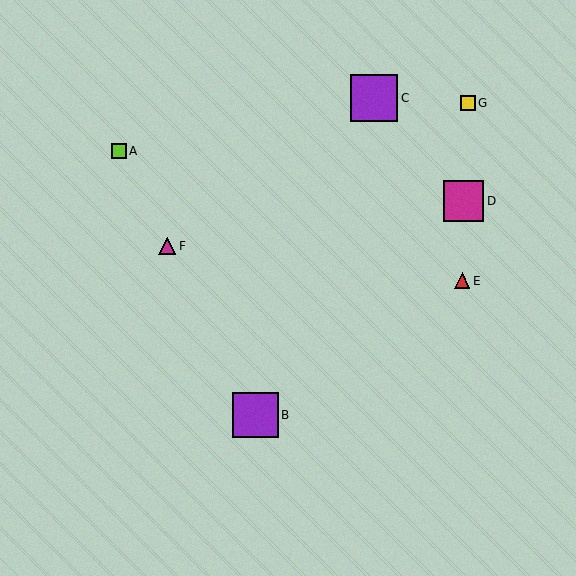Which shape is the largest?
The purple square (labeled C) is the largest.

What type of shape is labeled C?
Shape C is a purple square.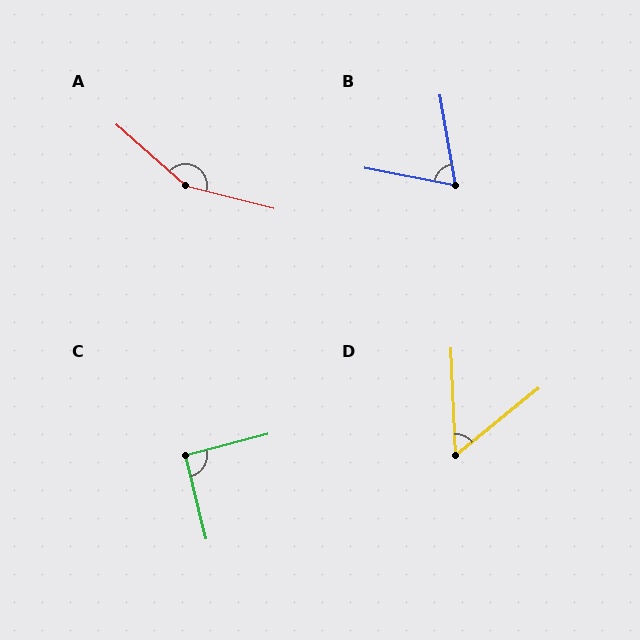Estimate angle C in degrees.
Approximately 91 degrees.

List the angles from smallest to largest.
D (53°), B (69°), C (91°), A (153°).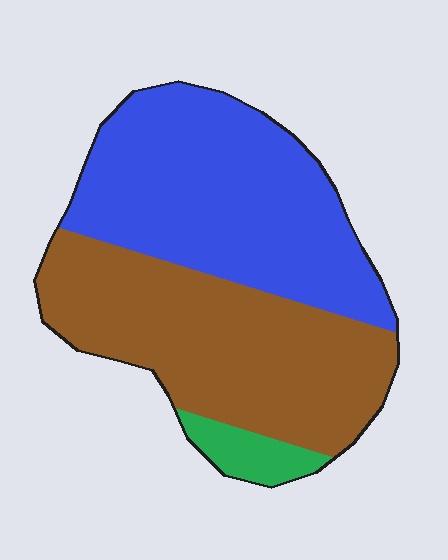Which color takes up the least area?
Green, at roughly 5%.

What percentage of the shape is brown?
Brown covers 46% of the shape.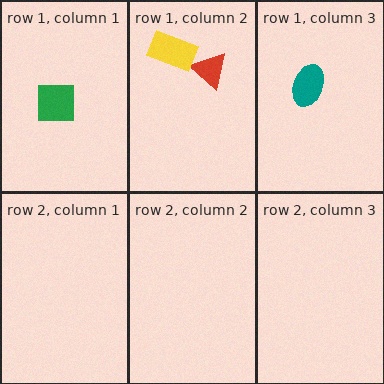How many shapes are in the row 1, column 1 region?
1.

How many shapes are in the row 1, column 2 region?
2.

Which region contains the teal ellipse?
The row 1, column 3 region.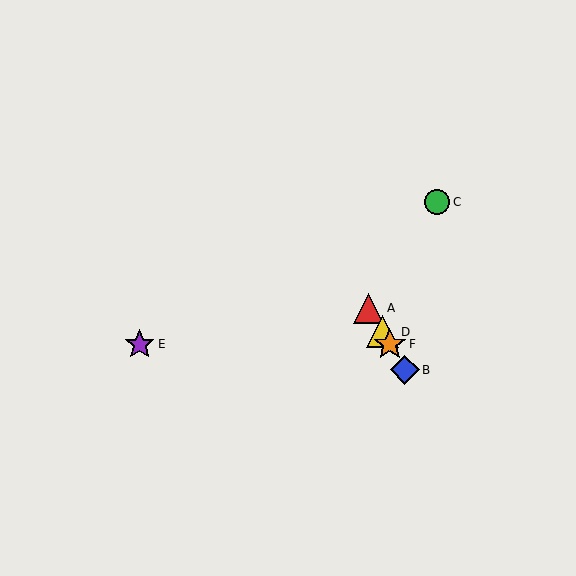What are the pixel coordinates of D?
Object D is at (382, 332).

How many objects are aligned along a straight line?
4 objects (A, B, D, F) are aligned along a straight line.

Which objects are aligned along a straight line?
Objects A, B, D, F are aligned along a straight line.